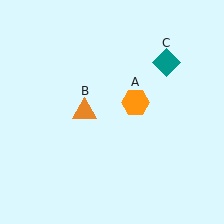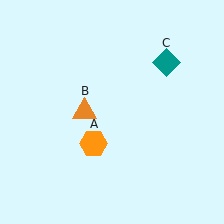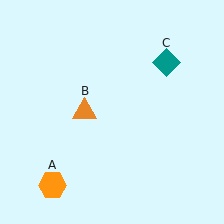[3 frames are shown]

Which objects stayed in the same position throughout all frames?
Orange triangle (object B) and teal diamond (object C) remained stationary.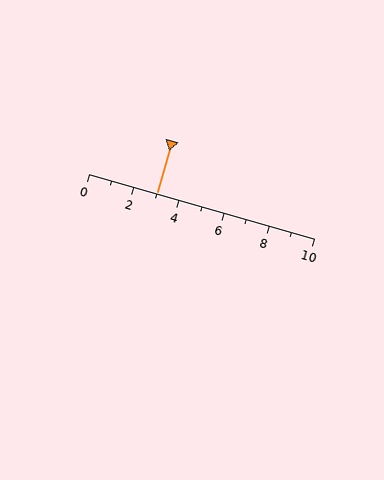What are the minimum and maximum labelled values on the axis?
The axis runs from 0 to 10.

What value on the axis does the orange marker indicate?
The marker indicates approximately 3.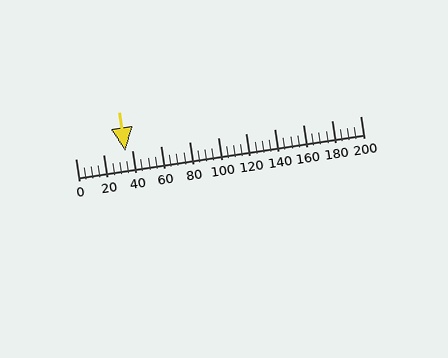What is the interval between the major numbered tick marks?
The major tick marks are spaced 20 units apart.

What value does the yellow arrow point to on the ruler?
The yellow arrow points to approximately 35.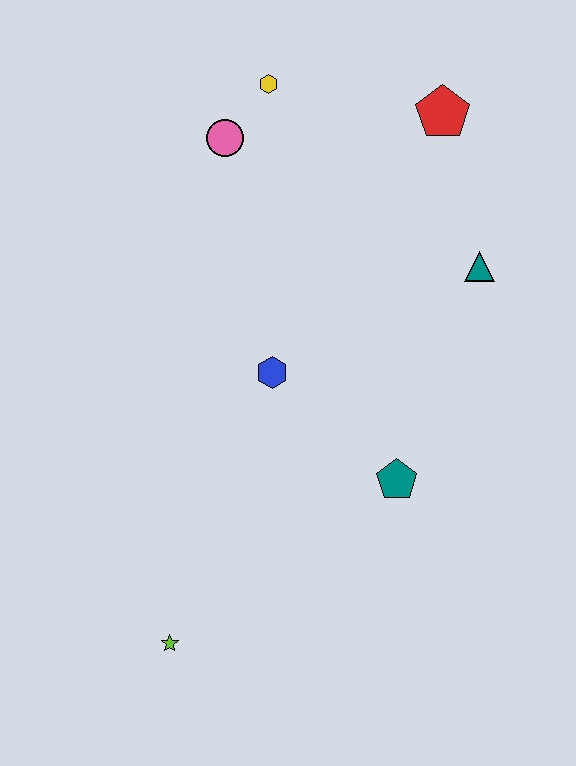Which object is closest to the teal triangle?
The red pentagon is closest to the teal triangle.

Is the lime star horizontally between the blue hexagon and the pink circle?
No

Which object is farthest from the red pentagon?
The lime star is farthest from the red pentagon.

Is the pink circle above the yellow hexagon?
No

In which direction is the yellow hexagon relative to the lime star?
The yellow hexagon is above the lime star.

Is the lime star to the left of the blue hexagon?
Yes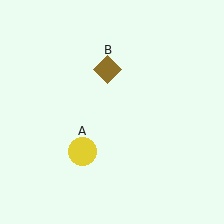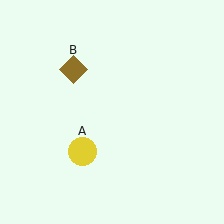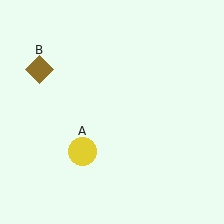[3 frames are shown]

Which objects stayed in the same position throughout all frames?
Yellow circle (object A) remained stationary.